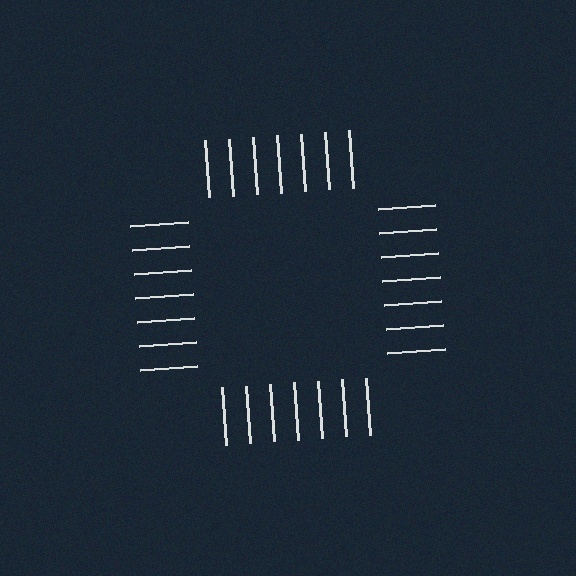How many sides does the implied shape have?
4 sides — the line-ends trace a square.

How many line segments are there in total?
28 — 7 along each of the 4 edges.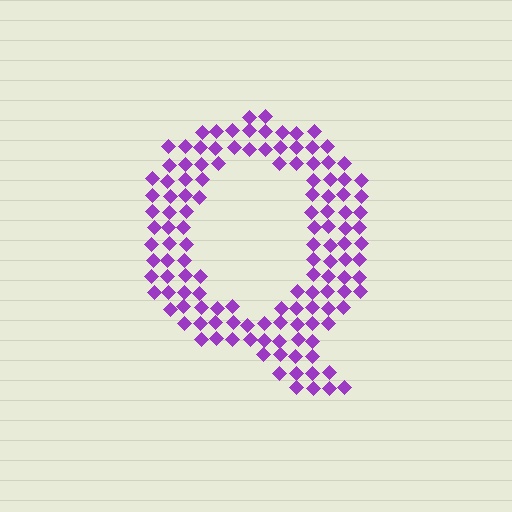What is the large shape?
The large shape is the letter Q.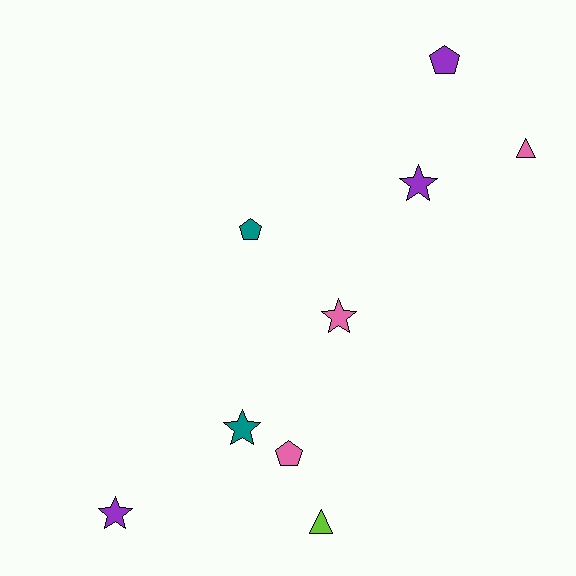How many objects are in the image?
There are 9 objects.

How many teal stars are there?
There is 1 teal star.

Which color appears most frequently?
Pink, with 3 objects.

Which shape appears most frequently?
Star, with 4 objects.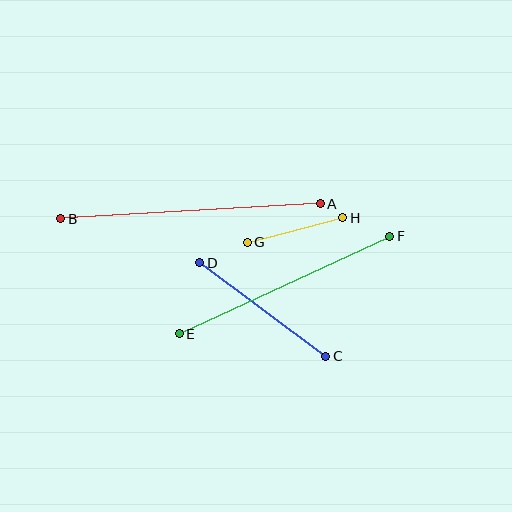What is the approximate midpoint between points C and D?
The midpoint is at approximately (263, 310) pixels.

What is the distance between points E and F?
The distance is approximately 232 pixels.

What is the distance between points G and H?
The distance is approximately 98 pixels.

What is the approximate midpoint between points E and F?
The midpoint is at approximately (285, 285) pixels.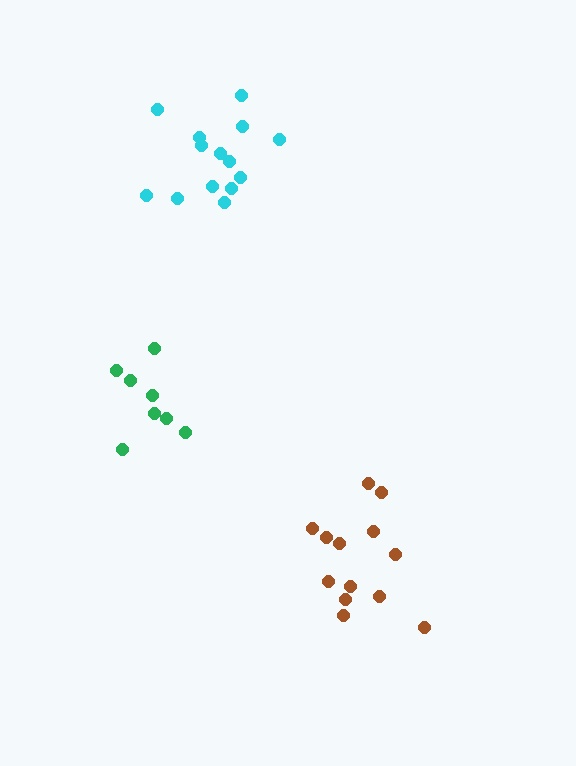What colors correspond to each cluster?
The clusters are colored: green, brown, cyan.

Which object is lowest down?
The brown cluster is bottommost.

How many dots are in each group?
Group 1: 8 dots, Group 2: 13 dots, Group 3: 14 dots (35 total).